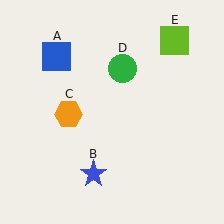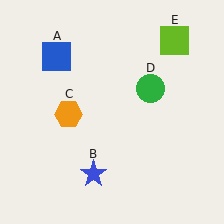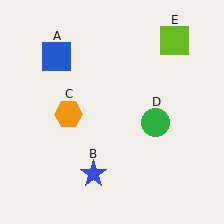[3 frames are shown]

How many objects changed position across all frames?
1 object changed position: green circle (object D).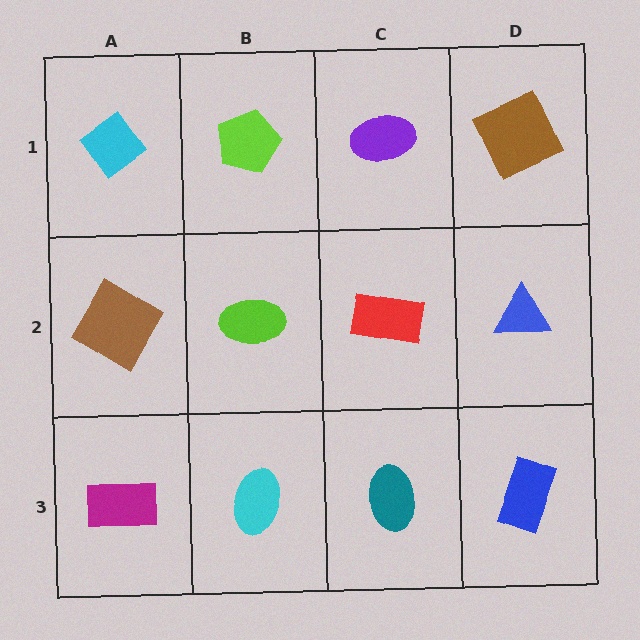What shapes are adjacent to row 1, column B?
A lime ellipse (row 2, column B), a cyan diamond (row 1, column A), a purple ellipse (row 1, column C).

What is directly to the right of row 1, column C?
A brown square.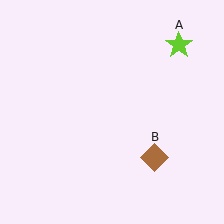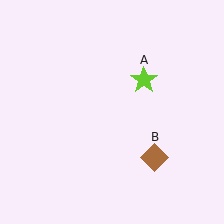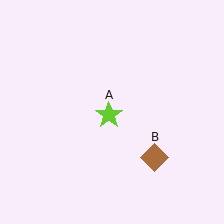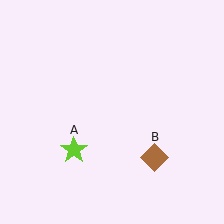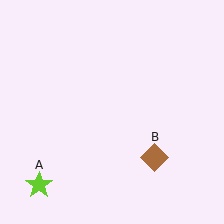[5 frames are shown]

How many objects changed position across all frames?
1 object changed position: lime star (object A).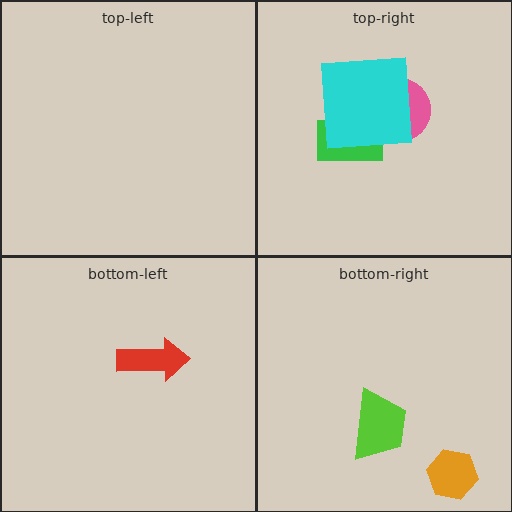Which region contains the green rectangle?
The top-right region.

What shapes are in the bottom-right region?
The orange hexagon, the lime trapezoid.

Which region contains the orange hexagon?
The bottom-right region.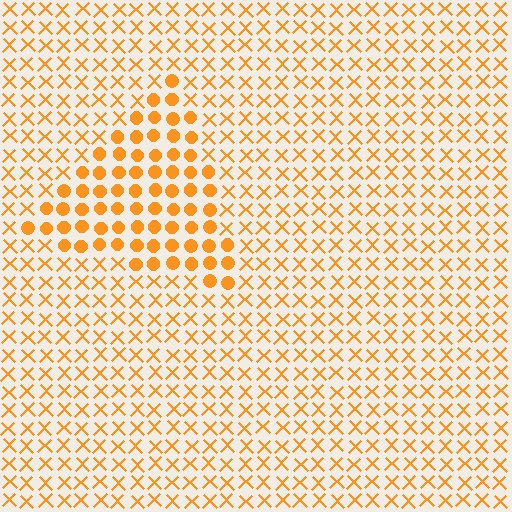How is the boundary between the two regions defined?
The boundary is defined by a change in element shape: circles inside vs. X marks outside. All elements share the same color and spacing.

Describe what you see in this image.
The image is filled with small orange elements arranged in a uniform grid. A triangle-shaped region contains circles, while the surrounding area contains X marks. The boundary is defined purely by the change in element shape.